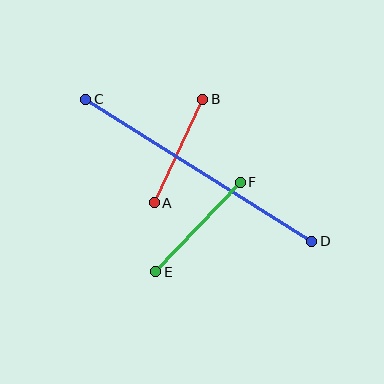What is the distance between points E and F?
The distance is approximately 123 pixels.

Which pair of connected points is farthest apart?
Points C and D are farthest apart.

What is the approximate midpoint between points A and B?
The midpoint is at approximately (178, 151) pixels.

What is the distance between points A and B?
The distance is approximately 114 pixels.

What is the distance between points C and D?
The distance is approximately 267 pixels.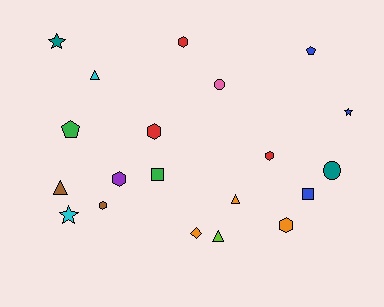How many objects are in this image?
There are 20 objects.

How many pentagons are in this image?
There are 2 pentagons.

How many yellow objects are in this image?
There are no yellow objects.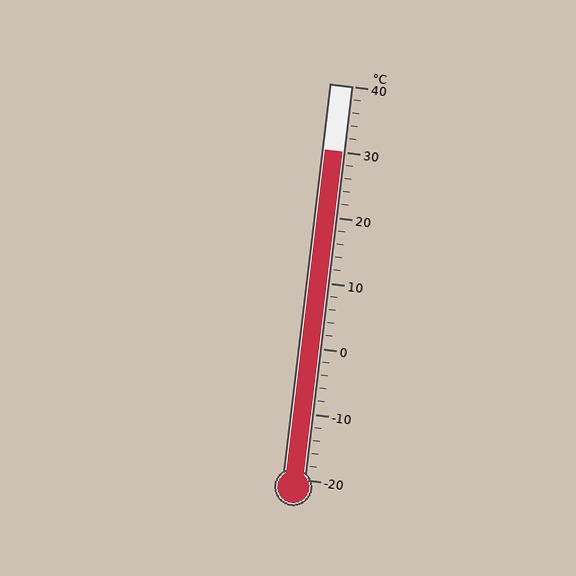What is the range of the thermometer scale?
The thermometer scale ranges from -20°C to 40°C.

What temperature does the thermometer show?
The thermometer shows approximately 30°C.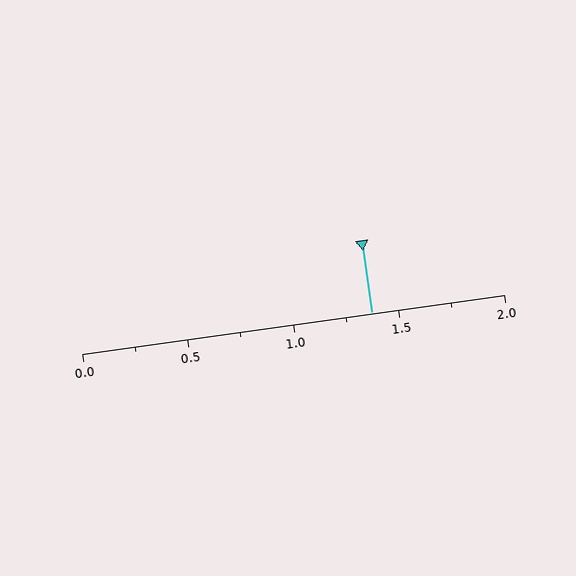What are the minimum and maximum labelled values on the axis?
The axis runs from 0.0 to 2.0.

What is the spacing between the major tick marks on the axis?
The major ticks are spaced 0.5 apart.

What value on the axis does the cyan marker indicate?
The marker indicates approximately 1.38.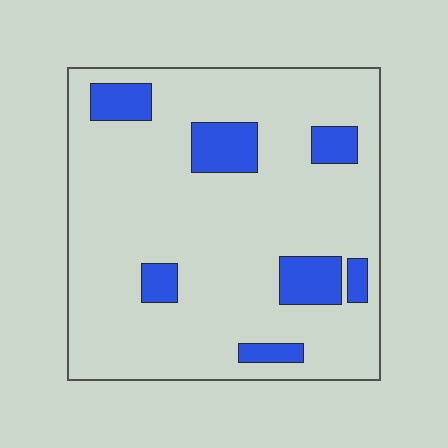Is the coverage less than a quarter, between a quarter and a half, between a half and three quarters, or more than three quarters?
Less than a quarter.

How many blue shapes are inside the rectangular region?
7.